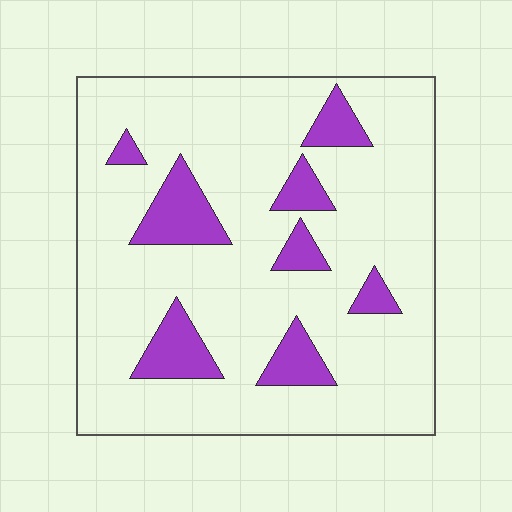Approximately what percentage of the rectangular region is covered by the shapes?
Approximately 15%.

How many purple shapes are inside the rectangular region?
8.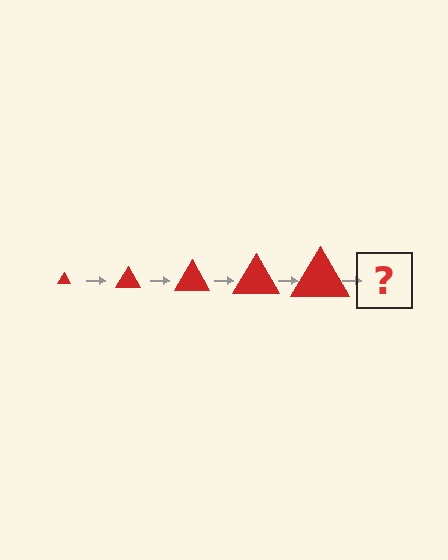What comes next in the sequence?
The next element should be a red triangle, larger than the previous one.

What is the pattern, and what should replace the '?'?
The pattern is that the triangle gets progressively larger each step. The '?' should be a red triangle, larger than the previous one.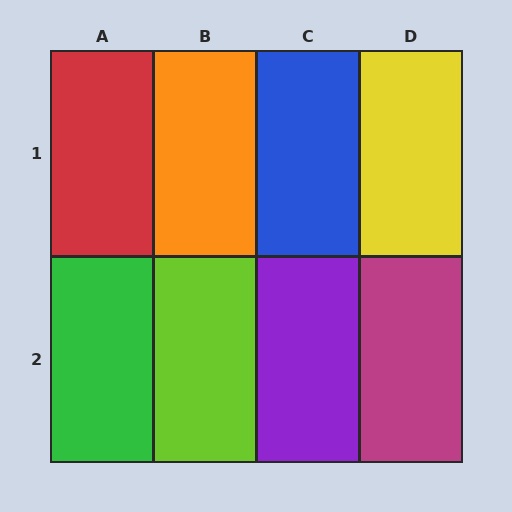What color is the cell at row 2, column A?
Green.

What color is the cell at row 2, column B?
Lime.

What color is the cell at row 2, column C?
Purple.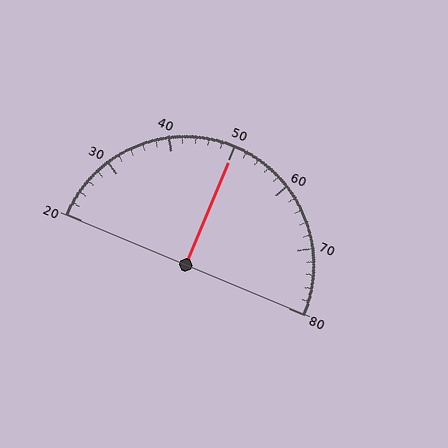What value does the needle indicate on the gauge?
The needle indicates approximately 50.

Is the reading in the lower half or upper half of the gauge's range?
The reading is in the upper half of the range (20 to 80).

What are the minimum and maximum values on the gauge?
The gauge ranges from 20 to 80.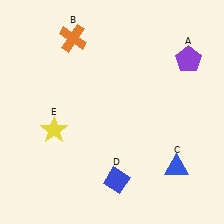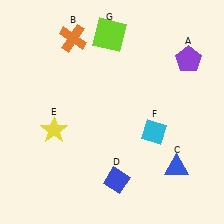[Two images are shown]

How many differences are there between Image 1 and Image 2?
There are 2 differences between the two images.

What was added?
A cyan diamond (F), a lime square (G) were added in Image 2.